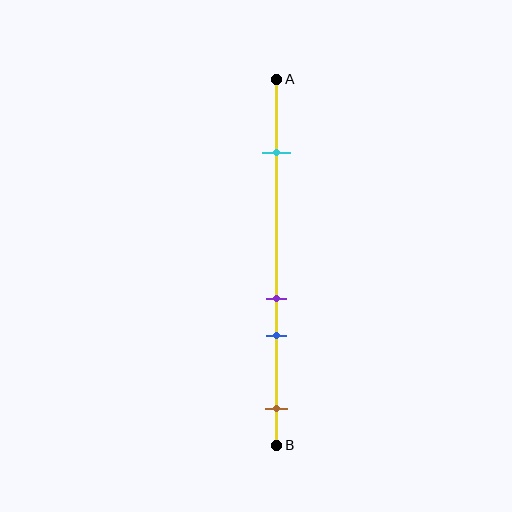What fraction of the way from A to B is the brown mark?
The brown mark is approximately 90% (0.9) of the way from A to B.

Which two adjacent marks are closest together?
The purple and blue marks are the closest adjacent pair.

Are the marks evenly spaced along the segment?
No, the marks are not evenly spaced.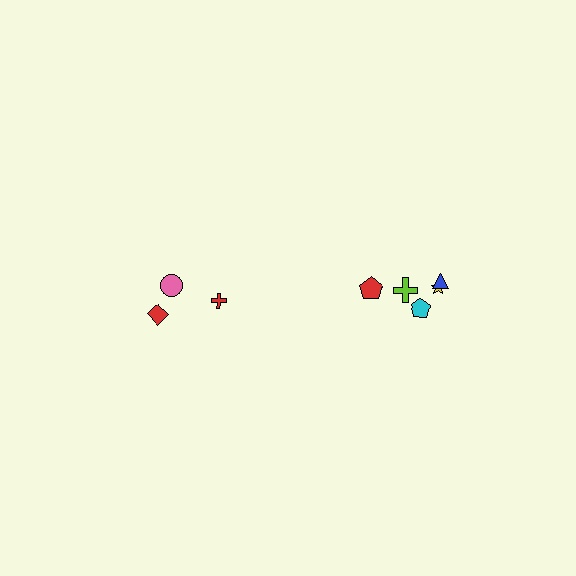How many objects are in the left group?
There are 3 objects.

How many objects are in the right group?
There are 5 objects.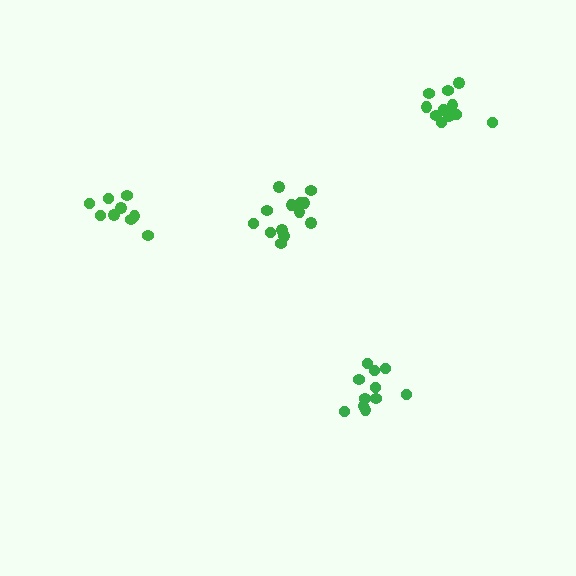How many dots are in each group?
Group 1: 11 dots, Group 2: 9 dots, Group 3: 14 dots, Group 4: 12 dots (46 total).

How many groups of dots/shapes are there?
There are 4 groups.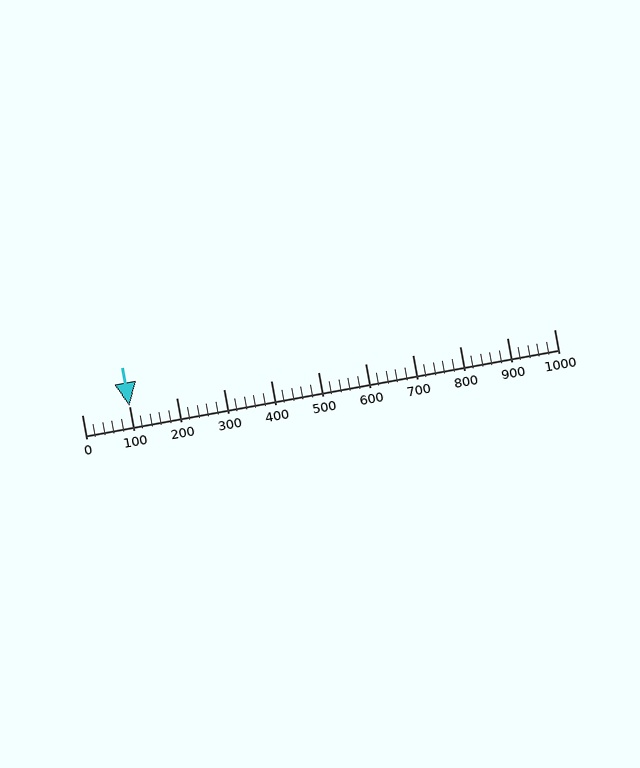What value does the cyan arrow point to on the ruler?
The cyan arrow points to approximately 100.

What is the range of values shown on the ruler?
The ruler shows values from 0 to 1000.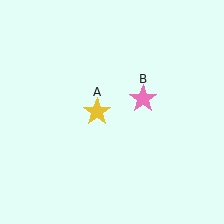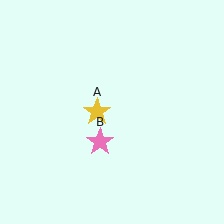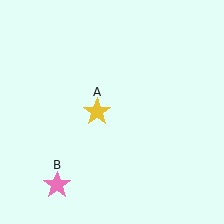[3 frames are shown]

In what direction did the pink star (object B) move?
The pink star (object B) moved down and to the left.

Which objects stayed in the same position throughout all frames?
Yellow star (object A) remained stationary.